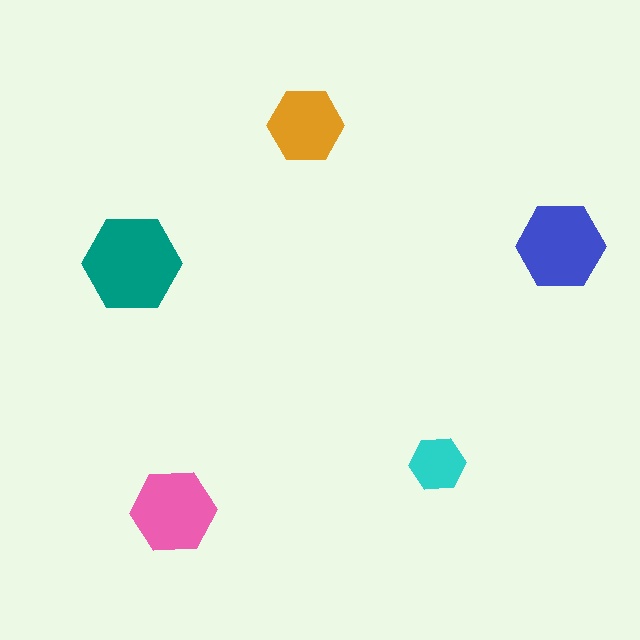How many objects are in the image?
There are 5 objects in the image.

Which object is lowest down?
The pink hexagon is bottommost.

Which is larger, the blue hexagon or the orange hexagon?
The blue one.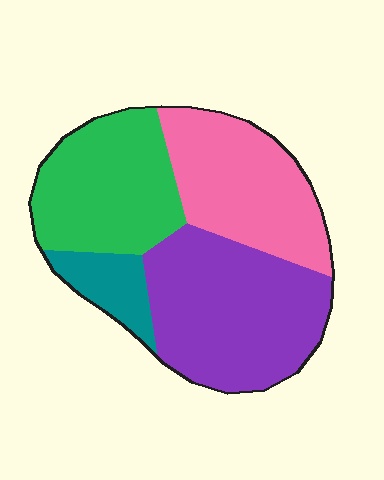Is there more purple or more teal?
Purple.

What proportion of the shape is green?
Green takes up between a sixth and a third of the shape.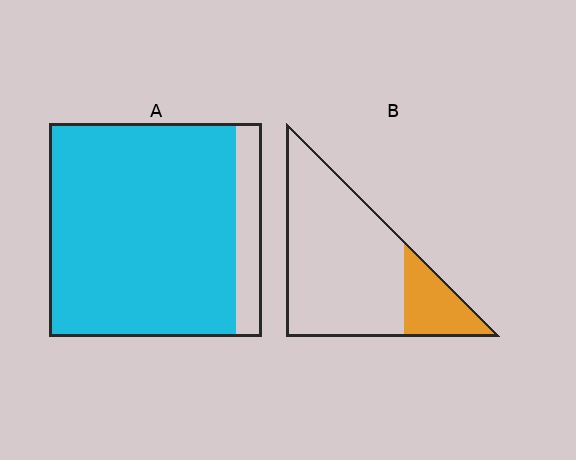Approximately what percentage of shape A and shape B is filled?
A is approximately 90% and B is approximately 20%.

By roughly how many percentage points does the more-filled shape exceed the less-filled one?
By roughly 70 percentage points (A over B).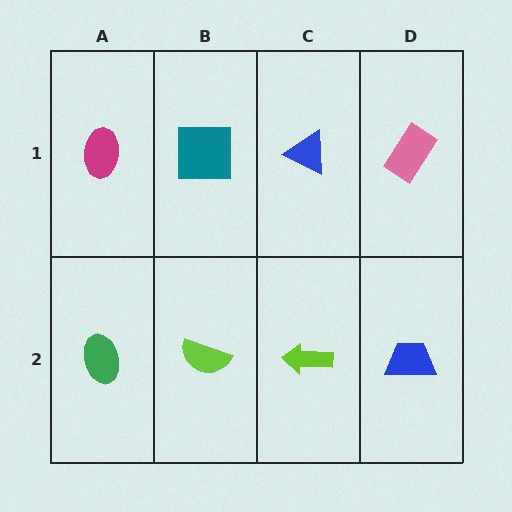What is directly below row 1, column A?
A green ellipse.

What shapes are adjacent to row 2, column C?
A blue triangle (row 1, column C), a lime semicircle (row 2, column B), a blue trapezoid (row 2, column D).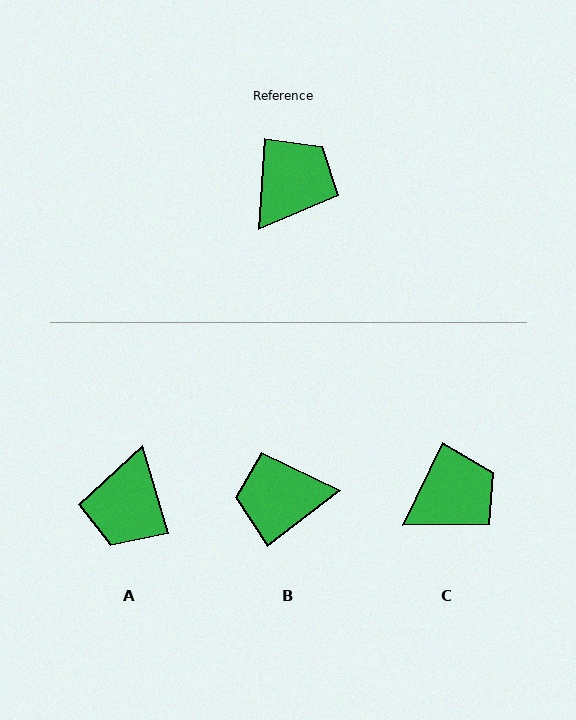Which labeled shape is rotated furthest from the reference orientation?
A, about 160 degrees away.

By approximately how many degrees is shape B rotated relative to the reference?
Approximately 132 degrees counter-clockwise.